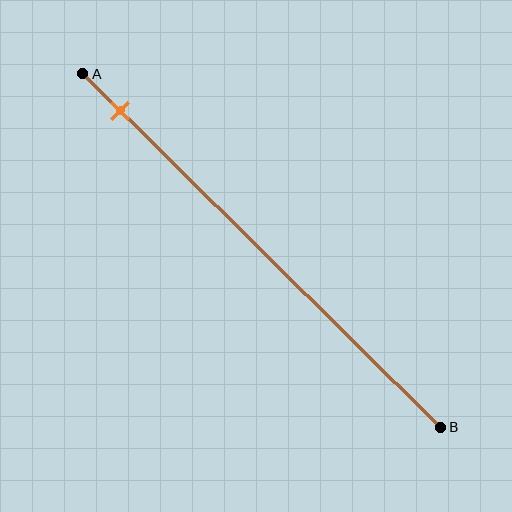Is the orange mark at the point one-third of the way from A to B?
No, the mark is at about 10% from A, not at the 33% one-third point.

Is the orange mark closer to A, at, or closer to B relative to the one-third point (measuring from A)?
The orange mark is closer to point A than the one-third point of segment AB.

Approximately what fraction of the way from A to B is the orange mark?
The orange mark is approximately 10% of the way from A to B.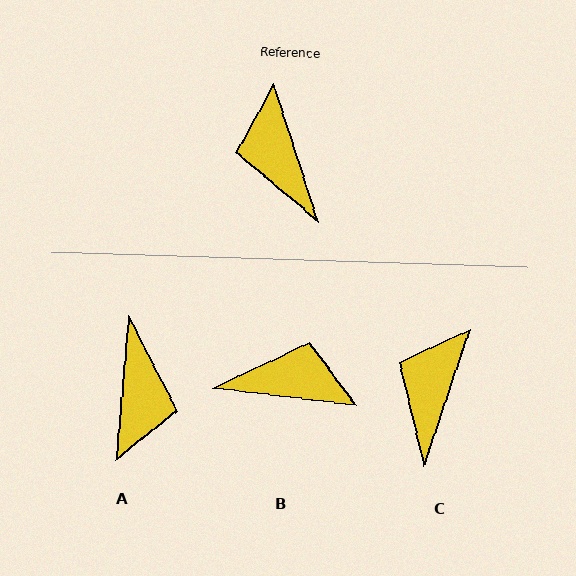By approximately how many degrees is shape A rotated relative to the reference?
Approximately 157 degrees counter-clockwise.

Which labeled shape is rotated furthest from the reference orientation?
A, about 157 degrees away.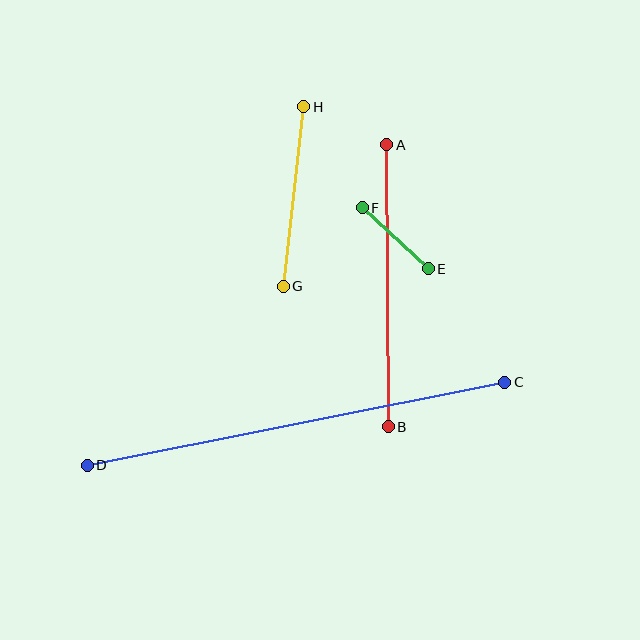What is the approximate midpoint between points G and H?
The midpoint is at approximately (294, 196) pixels.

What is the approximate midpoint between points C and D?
The midpoint is at approximately (296, 424) pixels.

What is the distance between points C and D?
The distance is approximately 426 pixels.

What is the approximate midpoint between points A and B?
The midpoint is at approximately (388, 286) pixels.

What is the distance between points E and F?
The distance is approximately 90 pixels.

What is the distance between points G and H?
The distance is approximately 181 pixels.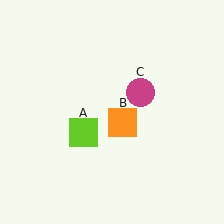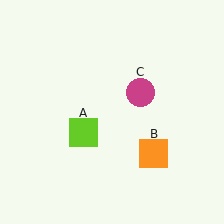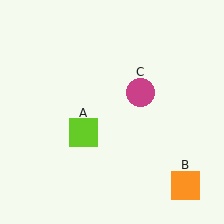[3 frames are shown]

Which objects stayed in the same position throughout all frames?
Lime square (object A) and magenta circle (object C) remained stationary.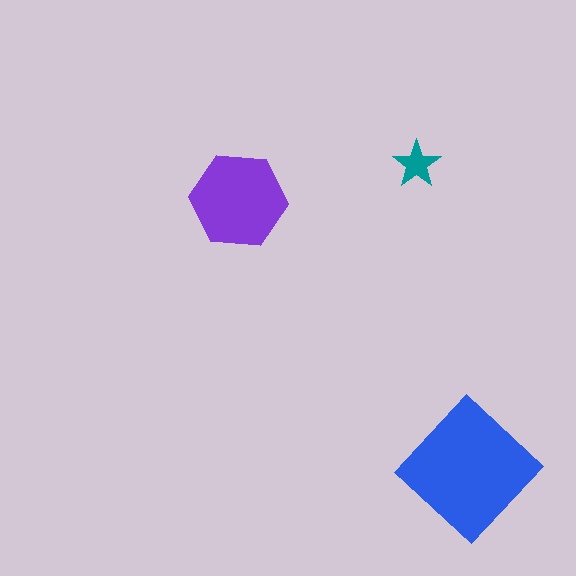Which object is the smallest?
The teal star.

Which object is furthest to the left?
The purple hexagon is leftmost.